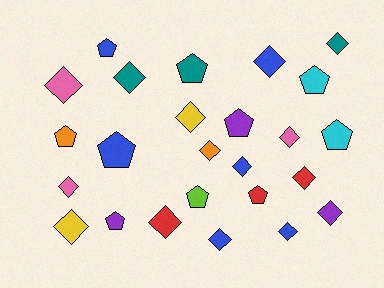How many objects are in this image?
There are 25 objects.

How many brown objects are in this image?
There are no brown objects.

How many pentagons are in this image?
There are 10 pentagons.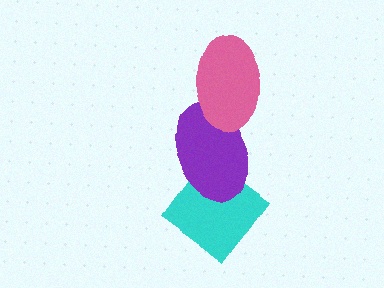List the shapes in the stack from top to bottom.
From top to bottom: the pink ellipse, the purple ellipse, the cyan diamond.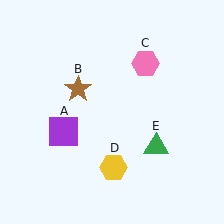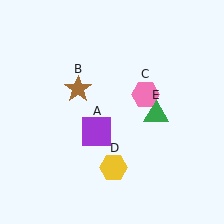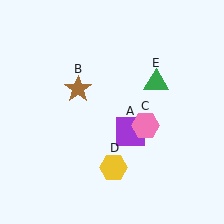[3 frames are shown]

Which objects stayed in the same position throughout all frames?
Brown star (object B) and yellow hexagon (object D) remained stationary.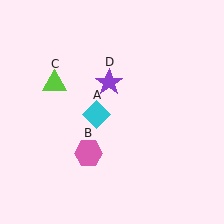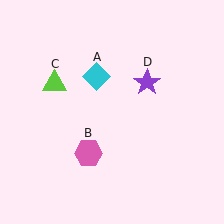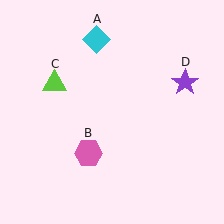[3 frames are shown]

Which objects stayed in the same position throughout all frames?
Pink hexagon (object B) and lime triangle (object C) remained stationary.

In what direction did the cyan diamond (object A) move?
The cyan diamond (object A) moved up.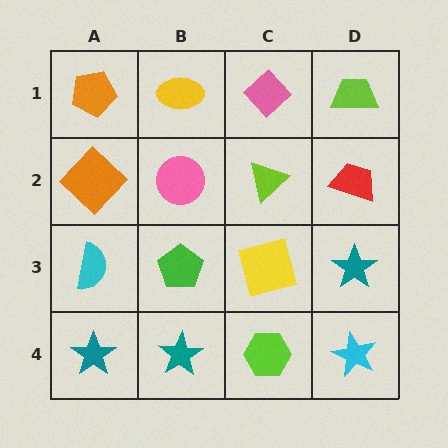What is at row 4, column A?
A teal star.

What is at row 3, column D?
A teal star.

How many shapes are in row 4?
4 shapes.